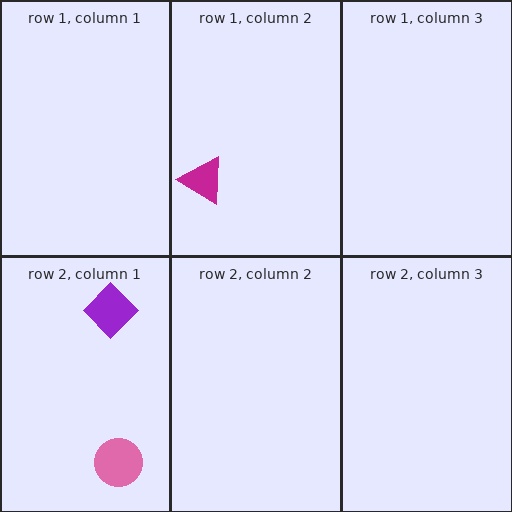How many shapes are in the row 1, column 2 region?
1.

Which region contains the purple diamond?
The row 2, column 1 region.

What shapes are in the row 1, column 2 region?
The magenta triangle.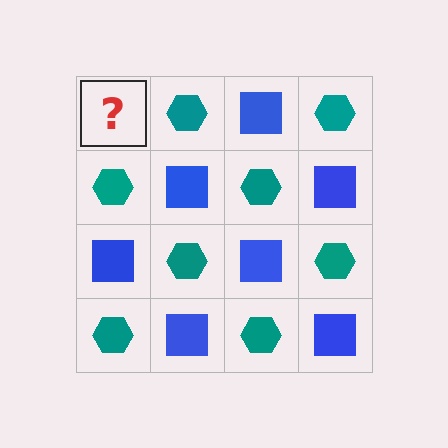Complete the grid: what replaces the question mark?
The question mark should be replaced with a blue square.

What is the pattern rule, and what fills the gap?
The rule is that it alternates blue square and teal hexagon in a checkerboard pattern. The gap should be filled with a blue square.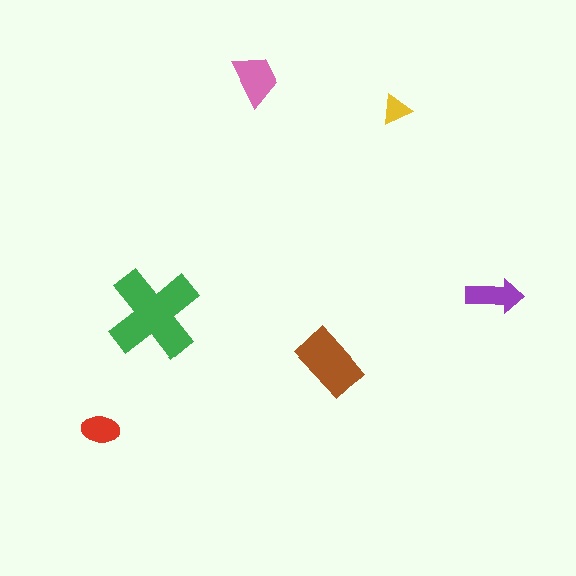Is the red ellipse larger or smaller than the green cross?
Smaller.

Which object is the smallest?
The yellow triangle.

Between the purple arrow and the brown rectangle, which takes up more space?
The brown rectangle.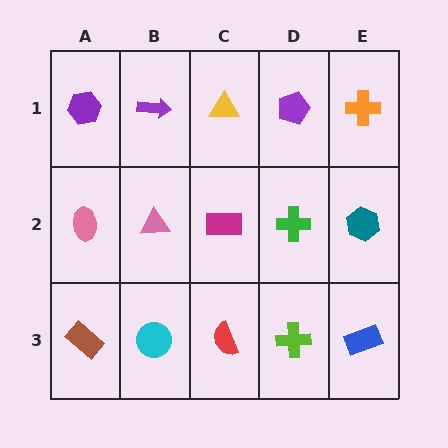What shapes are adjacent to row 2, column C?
A yellow triangle (row 1, column C), a red semicircle (row 3, column C), a pink triangle (row 2, column B), a green cross (row 2, column D).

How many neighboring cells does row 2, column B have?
4.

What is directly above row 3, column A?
A pink ellipse.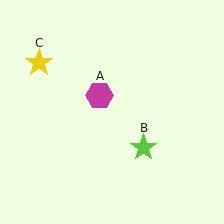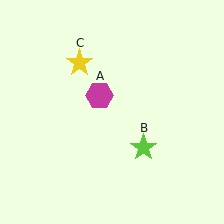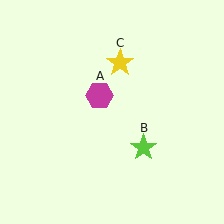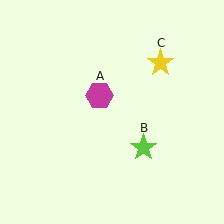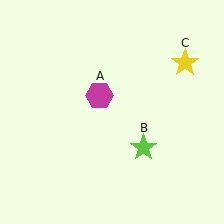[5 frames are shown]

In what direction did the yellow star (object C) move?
The yellow star (object C) moved right.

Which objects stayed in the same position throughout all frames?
Magenta hexagon (object A) and lime star (object B) remained stationary.